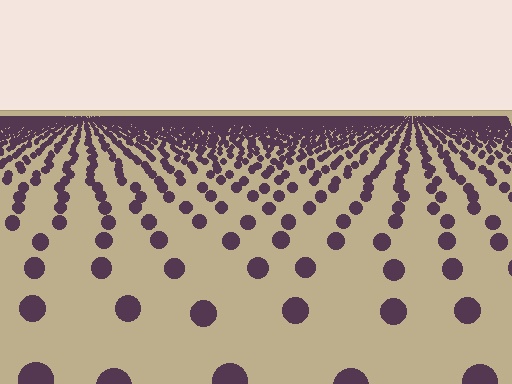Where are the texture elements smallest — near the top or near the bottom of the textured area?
Near the top.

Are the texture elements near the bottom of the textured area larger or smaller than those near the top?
Larger. Near the bottom, elements are closer to the viewer and appear at a bigger on-screen size.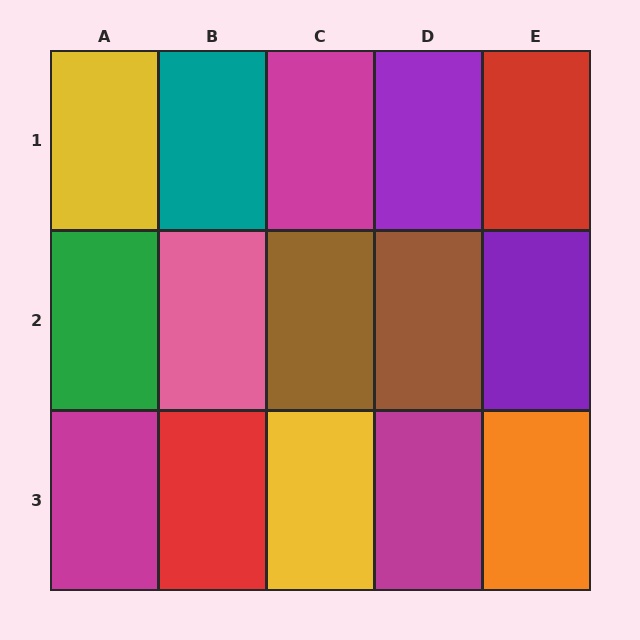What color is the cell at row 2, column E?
Purple.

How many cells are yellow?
2 cells are yellow.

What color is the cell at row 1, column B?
Teal.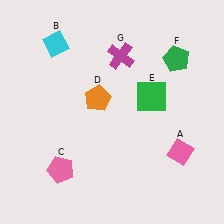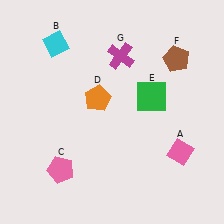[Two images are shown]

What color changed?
The pentagon (F) changed from green in Image 1 to brown in Image 2.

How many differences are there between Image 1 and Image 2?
There is 1 difference between the two images.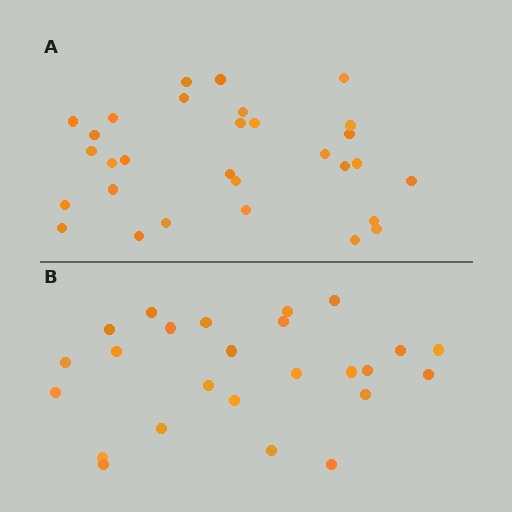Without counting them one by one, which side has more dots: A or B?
Region A (the top region) has more dots.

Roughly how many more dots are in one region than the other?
Region A has about 5 more dots than region B.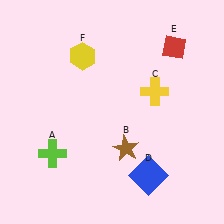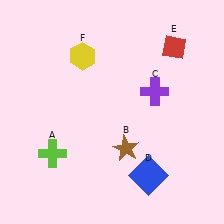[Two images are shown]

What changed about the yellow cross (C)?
In Image 1, C is yellow. In Image 2, it changed to purple.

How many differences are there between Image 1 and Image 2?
There is 1 difference between the two images.